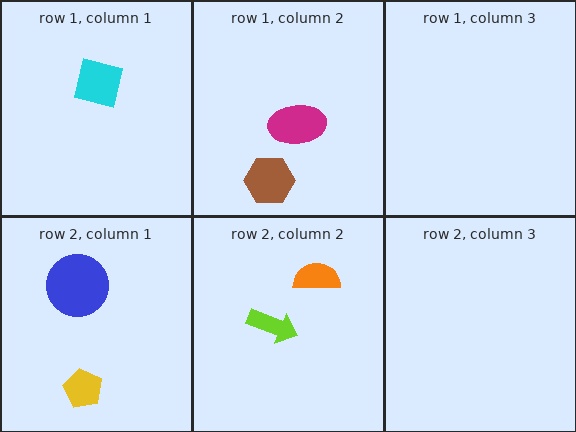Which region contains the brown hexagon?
The row 1, column 2 region.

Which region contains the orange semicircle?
The row 2, column 2 region.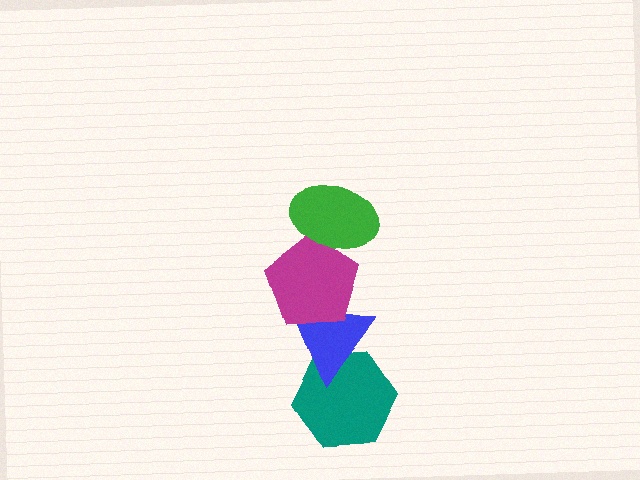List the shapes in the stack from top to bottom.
From top to bottom: the green ellipse, the magenta pentagon, the blue triangle, the teal hexagon.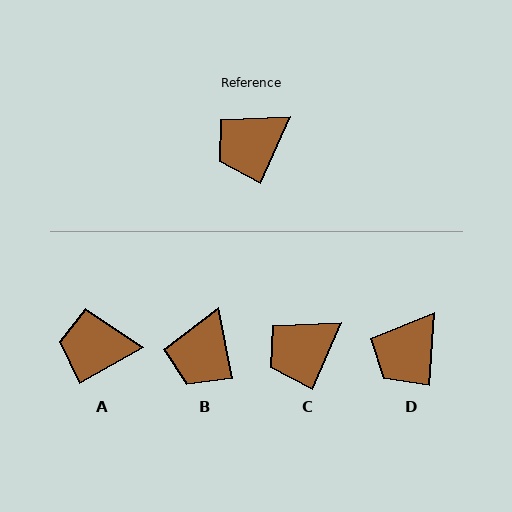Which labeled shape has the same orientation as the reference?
C.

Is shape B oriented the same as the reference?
No, it is off by about 35 degrees.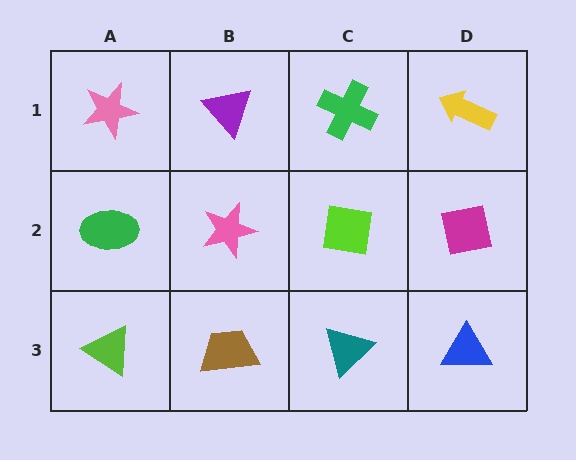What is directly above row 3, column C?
A lime square.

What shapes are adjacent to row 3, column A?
A green ellipse (row 2, column A), a brown trapezoid (row 3, column B).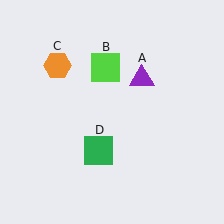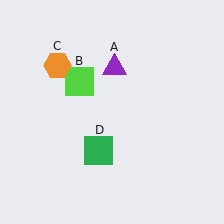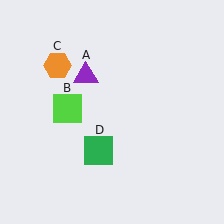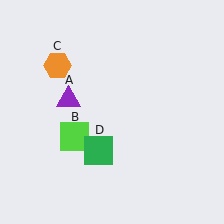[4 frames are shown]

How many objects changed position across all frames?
2 objects changed position: purple triangle (object A), lime square (object B).